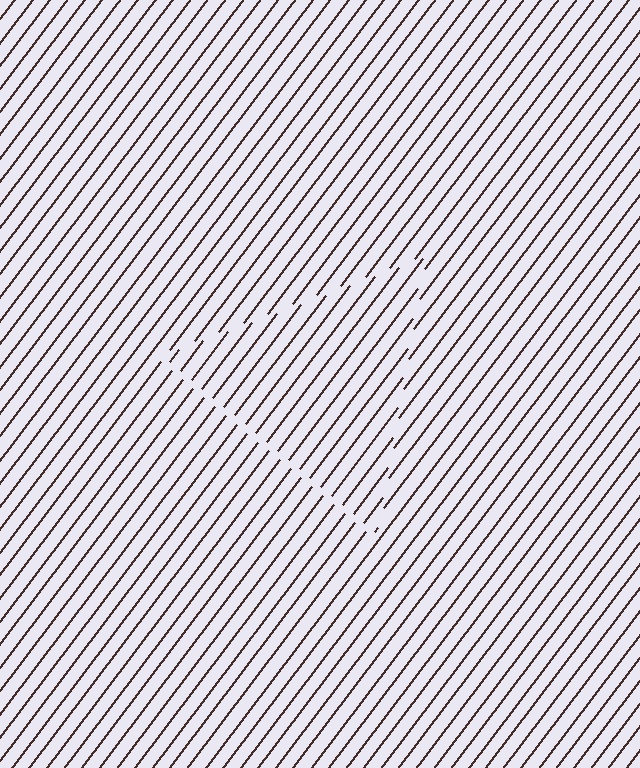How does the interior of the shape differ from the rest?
The interior of the shape contains the same grating, shifted by half a period — the contour is defined by the phase discontinuity where line-ends from the inner and outer gratings abut.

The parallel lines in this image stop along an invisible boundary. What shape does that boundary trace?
An illusory triangle. The interior of the shape contains the same grating, shifted by half a period — the contour is defined by the phase discontinuity where line-ends from the inner and outer gratings abut.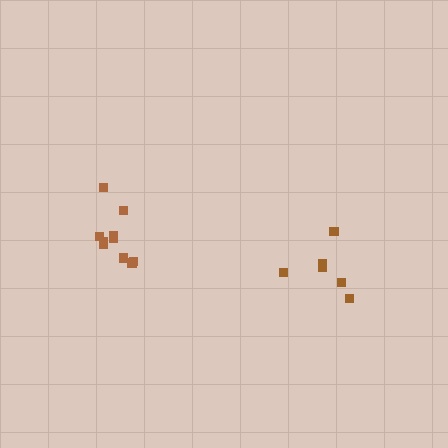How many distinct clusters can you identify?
There are 2 distinct clusters.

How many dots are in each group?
Group 1: 10 dots, Group 2: 6 dots (16 total).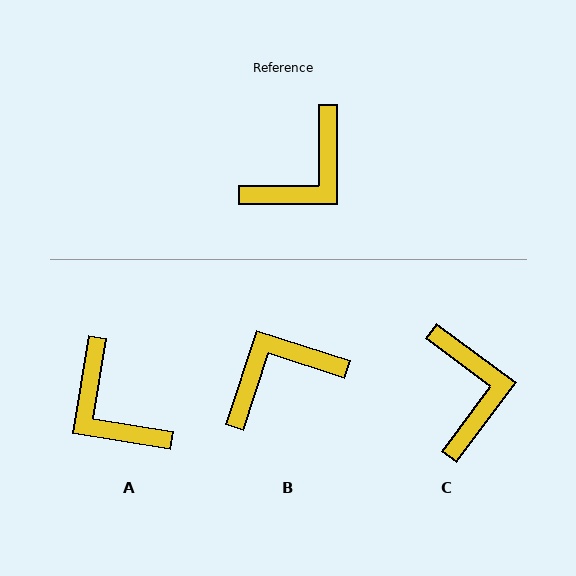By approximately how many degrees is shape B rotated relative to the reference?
Approximately 162 degrees counter-clockwise.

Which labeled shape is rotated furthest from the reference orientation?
B, about 162 degrees away.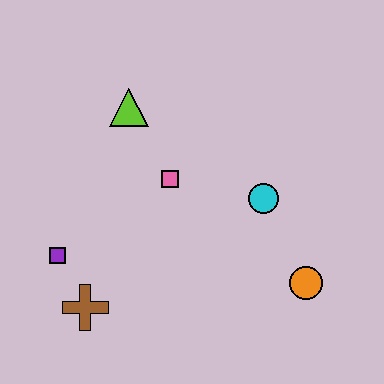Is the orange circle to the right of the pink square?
Yes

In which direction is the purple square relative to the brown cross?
The purple square is above the brown cross.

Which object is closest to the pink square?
The lime triangle is closest to the pink square.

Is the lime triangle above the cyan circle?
Yes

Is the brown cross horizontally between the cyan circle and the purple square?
Yes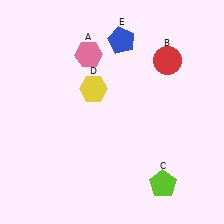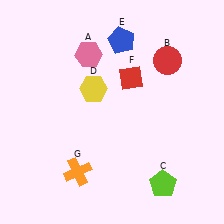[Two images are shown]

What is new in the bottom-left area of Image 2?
An orange cross (G) was added in the bottom-left area of Image 2.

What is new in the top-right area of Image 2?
A red diamond (F) was added in the top-right area of Image 2.